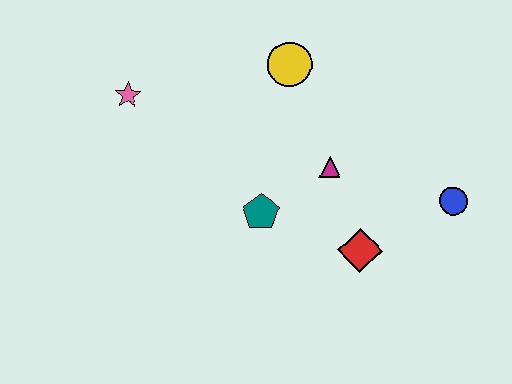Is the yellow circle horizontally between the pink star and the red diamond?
Yes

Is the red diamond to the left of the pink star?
No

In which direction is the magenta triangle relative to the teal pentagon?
The magenta triangle is to the right of the teal pentagon.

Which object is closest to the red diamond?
The magenta triangle is closest to the red diamond.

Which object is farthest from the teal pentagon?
The blue circle is farthest from the teal pentagon.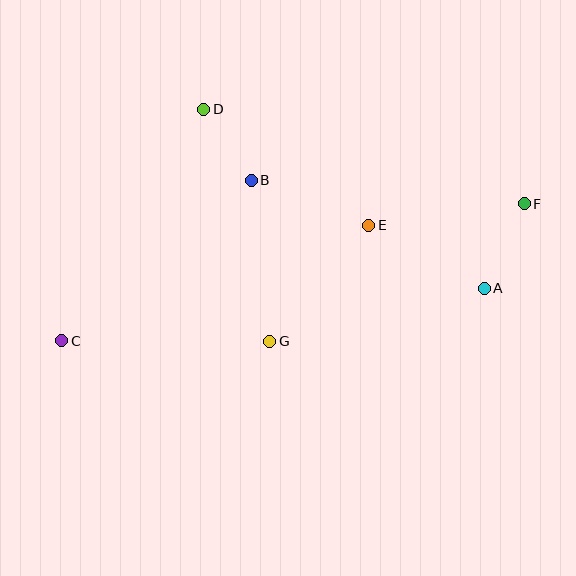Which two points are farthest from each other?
Points C and F are farthest from each other.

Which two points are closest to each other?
Points B and D are closest to each other.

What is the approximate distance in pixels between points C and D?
The distance between C and D is approximately 272 pixels.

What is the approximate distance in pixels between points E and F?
The distance between E and F is approximately 157 pixels.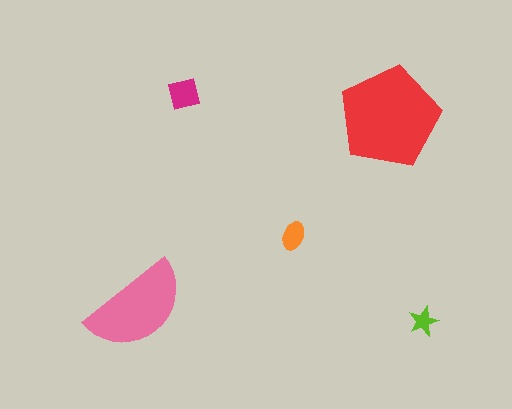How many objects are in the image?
There are 5 objects in the image.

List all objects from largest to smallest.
The red pentagon, the pink semicircle, the magenta square, the orange ellipse, the lime star.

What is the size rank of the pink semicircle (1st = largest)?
2nd.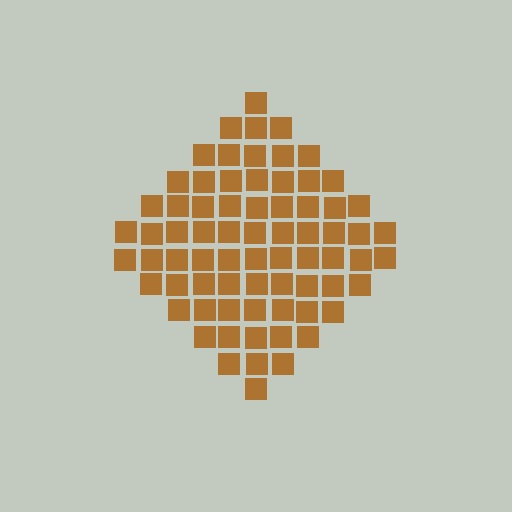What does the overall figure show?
The overall figure shows a diamond.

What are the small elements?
The small elements are squares.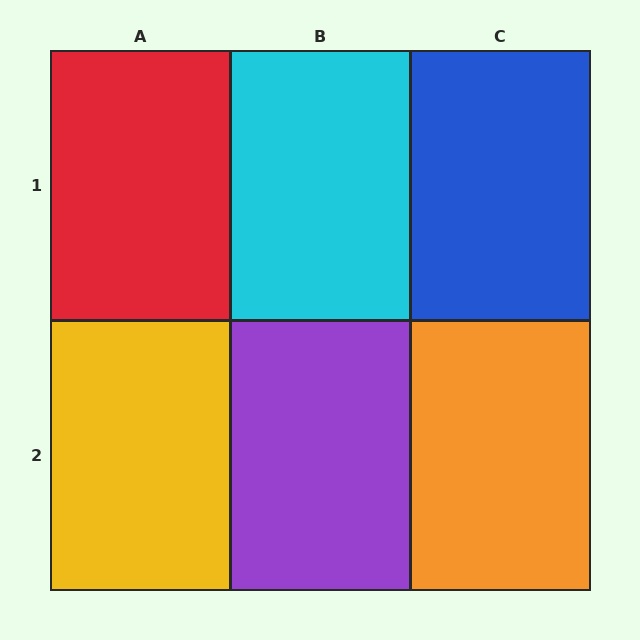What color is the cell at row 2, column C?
Orange.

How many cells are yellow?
1 cell is yellow.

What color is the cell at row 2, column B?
Purple.